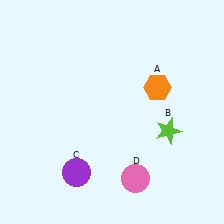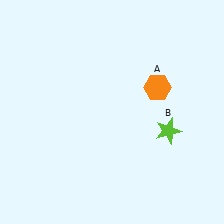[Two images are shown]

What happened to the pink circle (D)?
The pink circle (D) was removed in Image 2. It was in the bottom-right area of Image 1.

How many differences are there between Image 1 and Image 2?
There are 2 differences between the two images.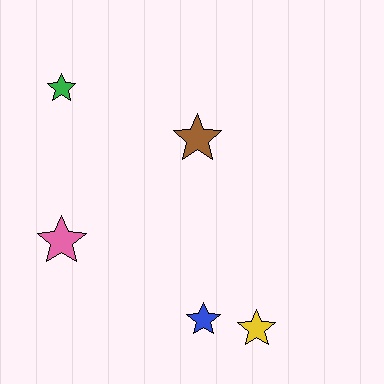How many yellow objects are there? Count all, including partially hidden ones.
There is 1 yellow object.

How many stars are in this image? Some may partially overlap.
There are 5 stars.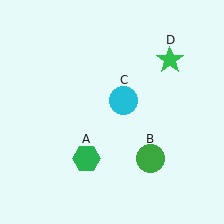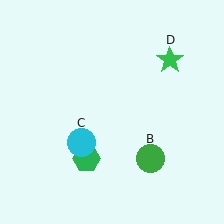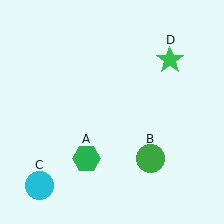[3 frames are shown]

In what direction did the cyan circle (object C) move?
The cyan circle (object C) moved down and to the left.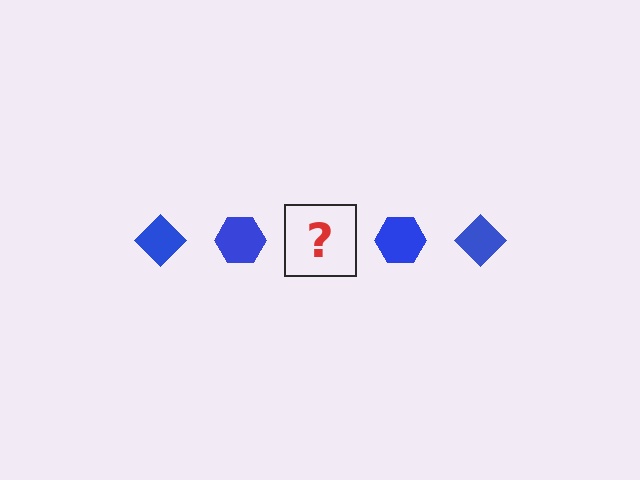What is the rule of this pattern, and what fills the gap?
The rule is that the pattern cycles through diamond, hexagon shapes in blue. The gap should be filled with a blue diamond.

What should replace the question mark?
The question mark should be replaced with a blue diamond.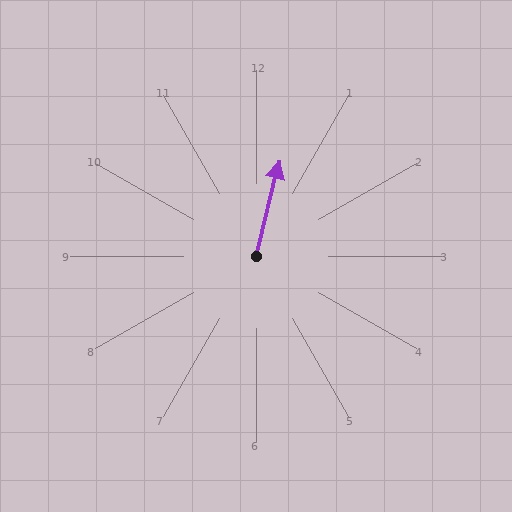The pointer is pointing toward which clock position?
Roughly 12 o'clock.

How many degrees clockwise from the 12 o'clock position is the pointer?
Approximately 14 degrees.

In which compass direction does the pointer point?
North.